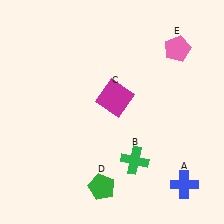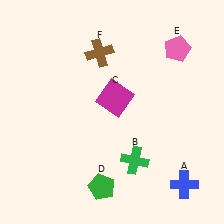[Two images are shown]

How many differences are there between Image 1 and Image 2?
There is 1 difference between the two images.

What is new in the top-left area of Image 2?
A brown cross (F) was added in the top-left area of Image 2.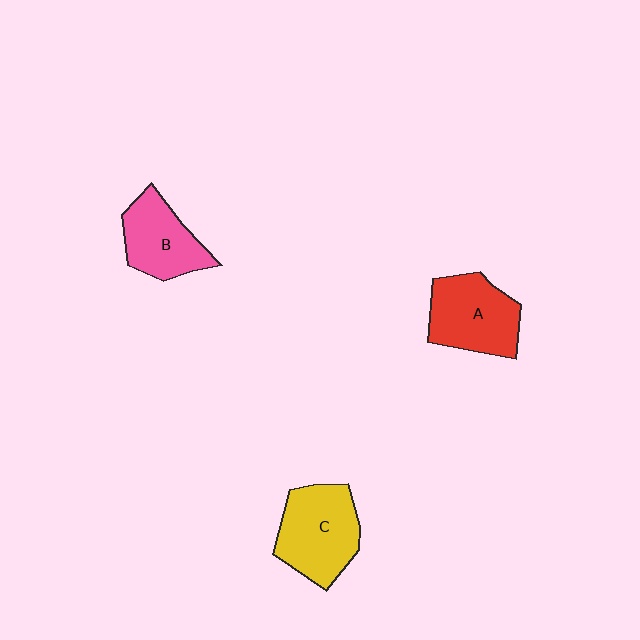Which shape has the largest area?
Shape C (yellow).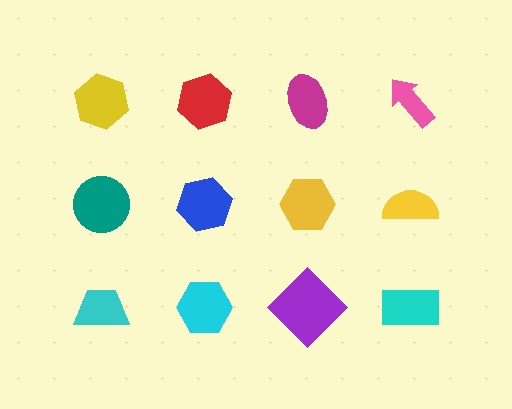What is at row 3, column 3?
A purple diamond.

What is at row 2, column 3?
A yellow hexagon.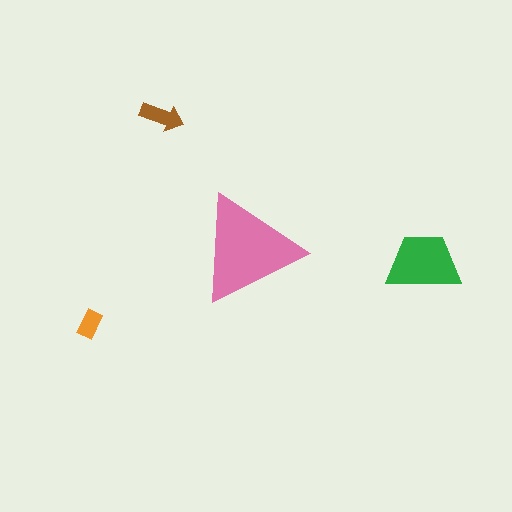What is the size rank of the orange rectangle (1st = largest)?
4th.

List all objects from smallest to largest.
The orange rectangle, the brown arrow, the green trapezoid, the pink triangle.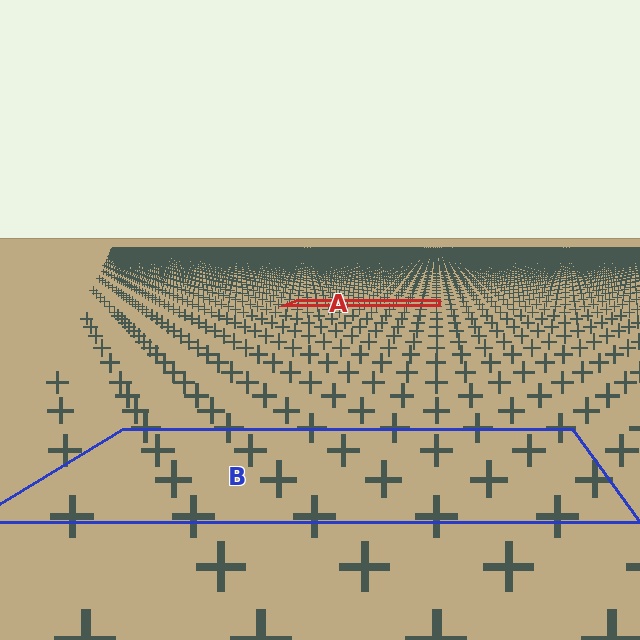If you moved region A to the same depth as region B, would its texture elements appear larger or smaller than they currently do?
They would appear larger. At a closer depth, the same texture elements are projected at a bigger on-screen size.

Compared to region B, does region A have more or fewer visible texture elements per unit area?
Region A has more texture elements per unit area — they are packed more densely because it is farther away.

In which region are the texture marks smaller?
The texture marks are smaller in region A, because it is farther away.